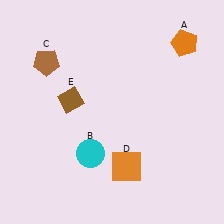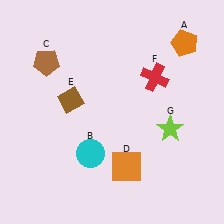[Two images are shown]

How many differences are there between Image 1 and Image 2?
There are 2 differences between the two images.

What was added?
A red cross (F), a lime star (G) were added in Image 2.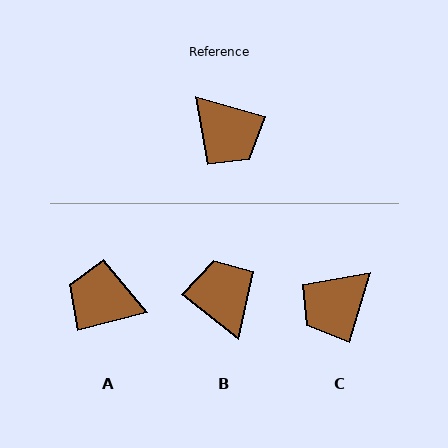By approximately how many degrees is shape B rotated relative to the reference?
Approximately 158 degrees counter-clockwise.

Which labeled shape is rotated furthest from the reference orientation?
B, about 158 degrees away.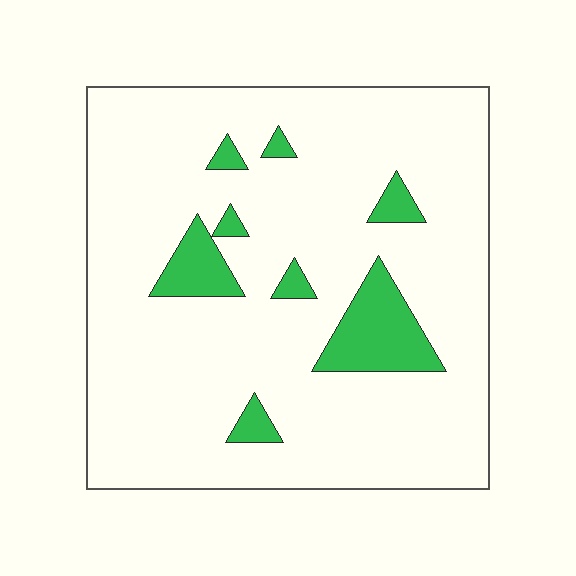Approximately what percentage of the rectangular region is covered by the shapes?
Approximately 10%.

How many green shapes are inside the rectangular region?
8.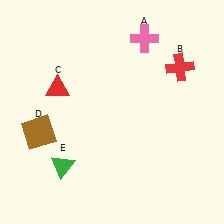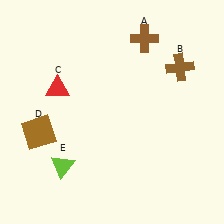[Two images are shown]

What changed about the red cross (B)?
In Image 1, B is red. In Image 2, it changed to brown.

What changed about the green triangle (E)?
In Image 1, E is green. In Image 2, it changed to lime.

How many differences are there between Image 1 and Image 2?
There are 3 differences between the two images.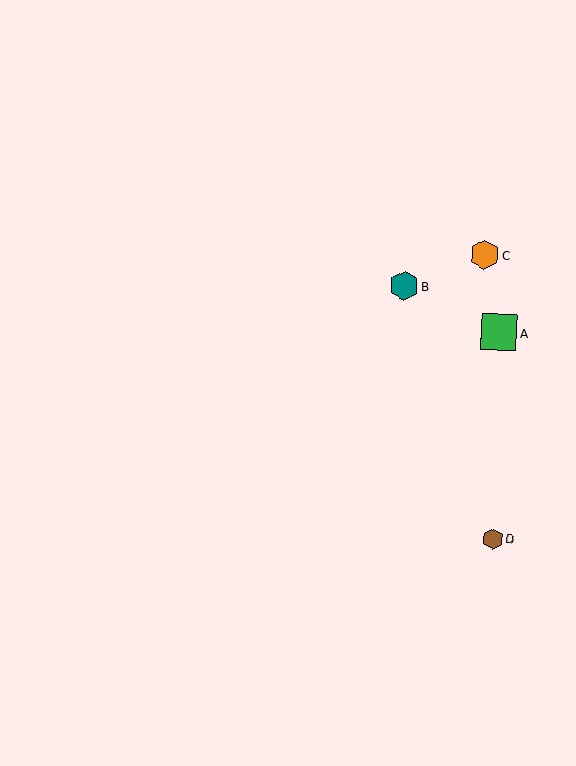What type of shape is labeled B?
Shape B is a teal hexagon.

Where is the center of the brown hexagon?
The center of the brown hexagon is at (493, 539).